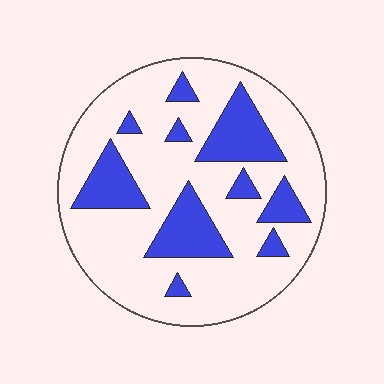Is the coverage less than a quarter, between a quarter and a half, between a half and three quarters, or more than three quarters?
Between a quarter and a half.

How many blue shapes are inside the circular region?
10.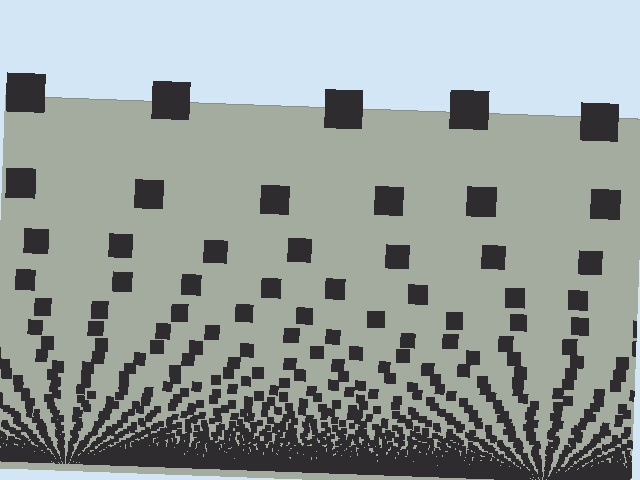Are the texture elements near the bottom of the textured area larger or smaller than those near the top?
Smaller. The gradient is inverted — elements near the bottom are smaller and denser.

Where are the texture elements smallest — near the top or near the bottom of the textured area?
Near the bottom.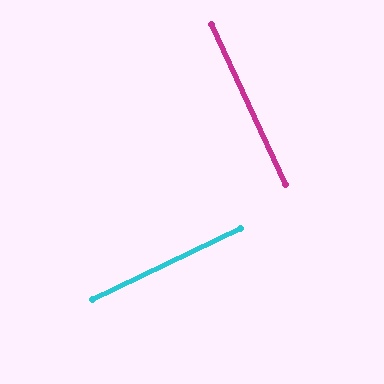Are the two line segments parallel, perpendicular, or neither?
Perpendicular — they meet at approximately 89°.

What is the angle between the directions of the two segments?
Approximately 89 degrees.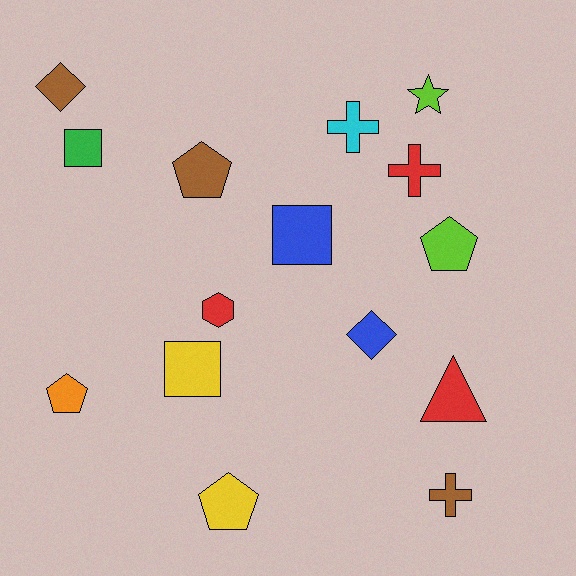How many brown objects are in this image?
There are 3 brown objects.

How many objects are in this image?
There are 15 objects.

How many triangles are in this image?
There is 1 triangle.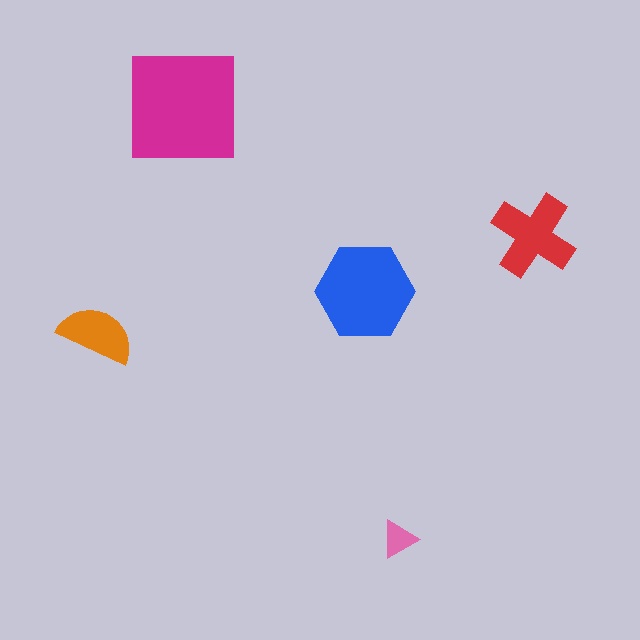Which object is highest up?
The magenta square is topmost.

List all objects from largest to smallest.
The magenta square, the blue hexagon, the red cross, the orange semicircle, the pink triangle.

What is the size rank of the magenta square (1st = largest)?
1st.